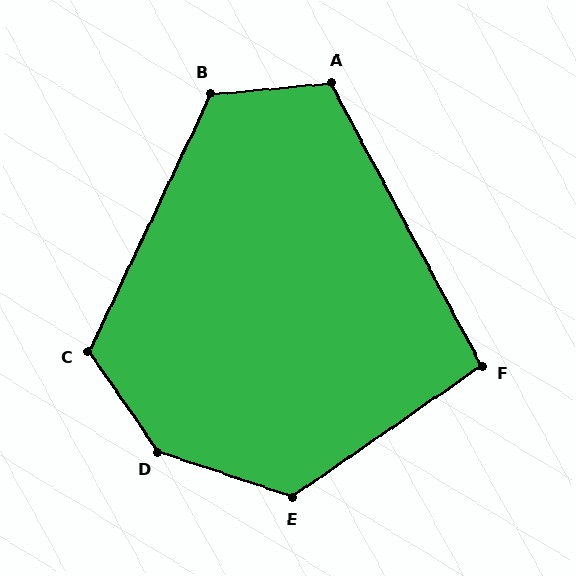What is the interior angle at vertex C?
Approximately 120 degrees (obtuse).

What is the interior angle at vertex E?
Approximately 127 degrees (obtuse).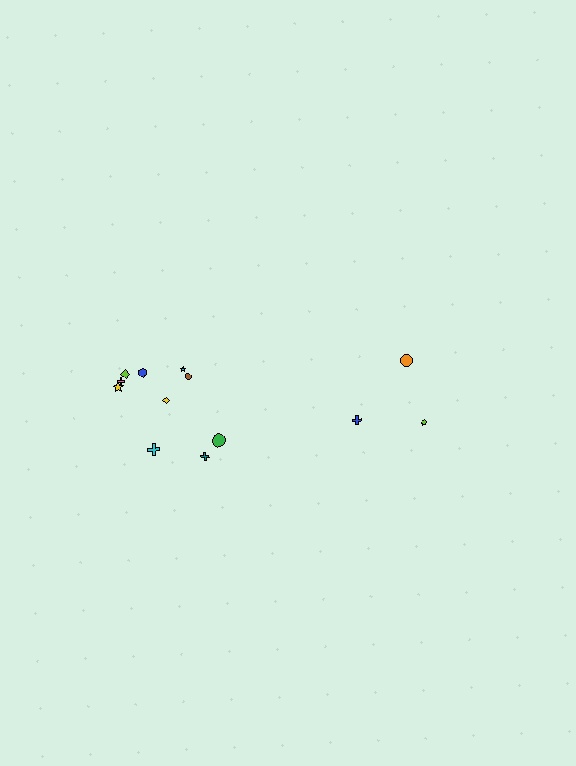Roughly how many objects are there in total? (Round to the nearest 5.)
Roughly 15 objects in total.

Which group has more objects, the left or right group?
The left group.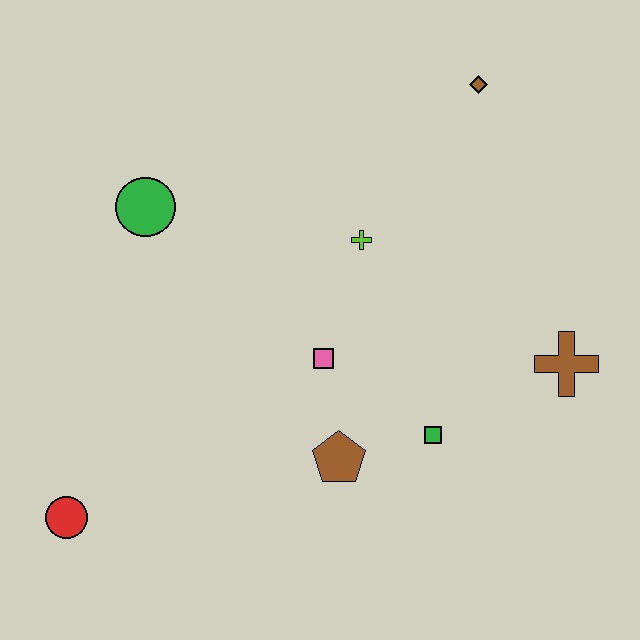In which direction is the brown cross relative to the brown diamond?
The brown cross is below the brown diamond.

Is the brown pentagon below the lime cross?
Yes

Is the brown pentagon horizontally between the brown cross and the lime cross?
No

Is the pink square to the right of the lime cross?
No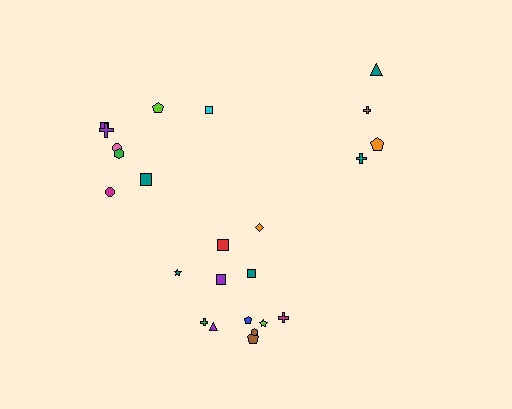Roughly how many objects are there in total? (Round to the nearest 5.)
Roughly 25 objects in total.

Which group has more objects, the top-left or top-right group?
The top-left group.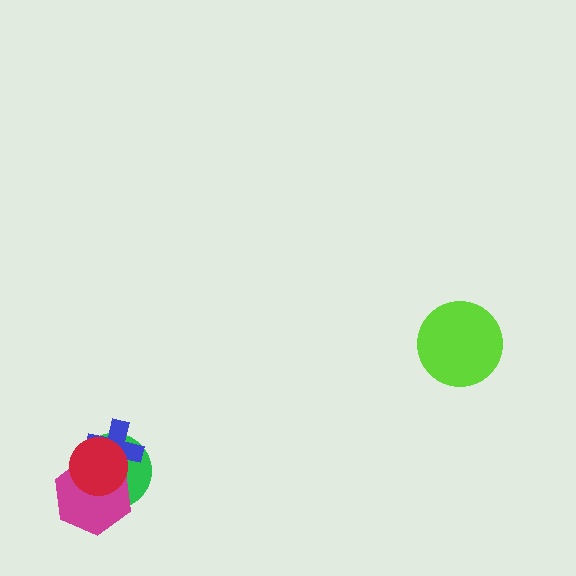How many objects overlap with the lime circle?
0 objects overlap with the lime circle.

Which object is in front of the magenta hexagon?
The red circle is in front of the magenta hexagon.